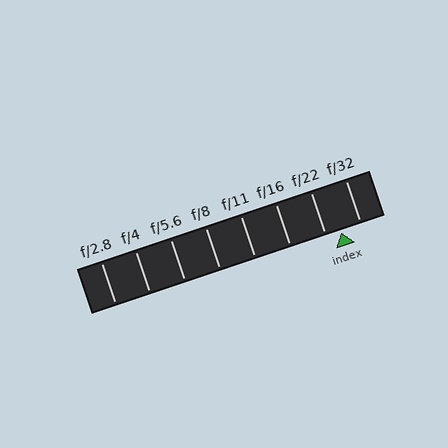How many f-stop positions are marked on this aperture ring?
There are 8 f-stop positions marked.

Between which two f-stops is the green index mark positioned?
The index mark is between f/22 and f/32.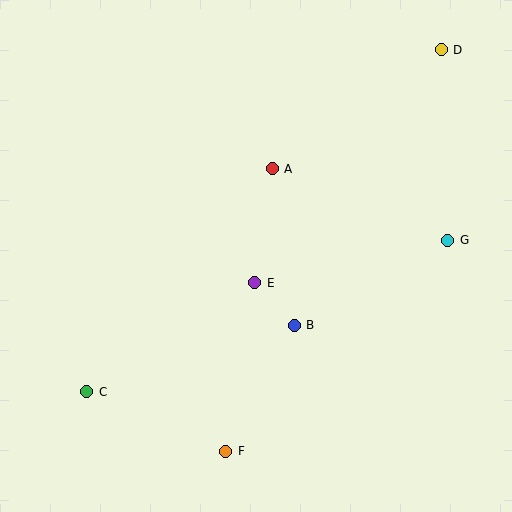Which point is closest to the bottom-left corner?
Point C is closest to the bottom-left corner.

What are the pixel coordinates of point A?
Point A is at (272, 169).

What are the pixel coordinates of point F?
Point F is at (226, 451).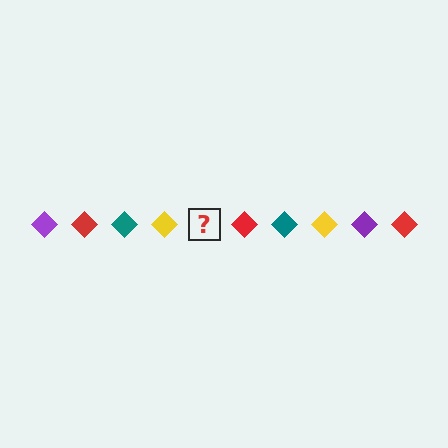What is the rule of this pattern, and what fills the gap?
The rule is that the pattern cycles through purple, red, teal, yellow diamonds. The gap should be filled with a purple diamond.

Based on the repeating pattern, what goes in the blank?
The blank should be a purple diamond.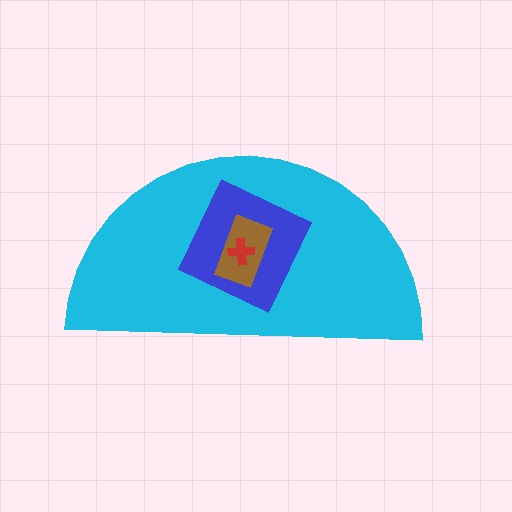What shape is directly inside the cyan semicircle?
The blue diamond.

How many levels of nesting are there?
4.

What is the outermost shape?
The cyan semicircle.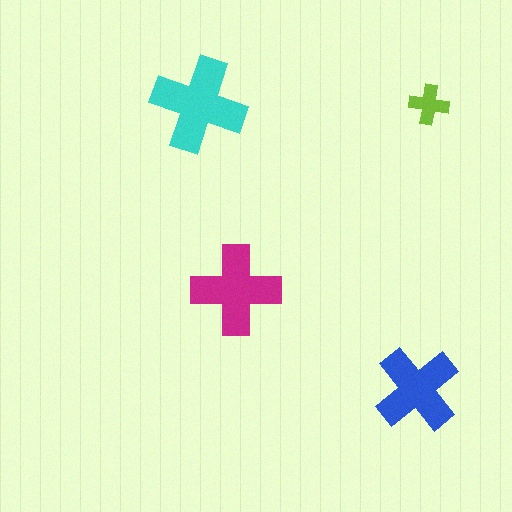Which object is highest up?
The cyan cross is topmost.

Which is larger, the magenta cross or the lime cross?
The magenta one.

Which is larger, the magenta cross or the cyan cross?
The cyan one.